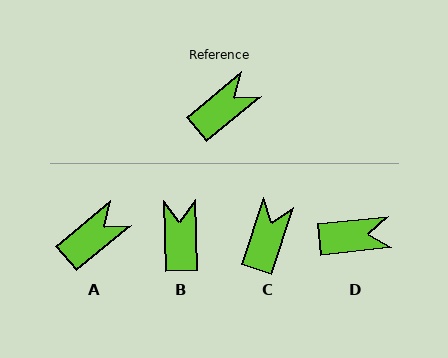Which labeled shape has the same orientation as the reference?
A.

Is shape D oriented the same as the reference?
No, it is off by about 34 degrees.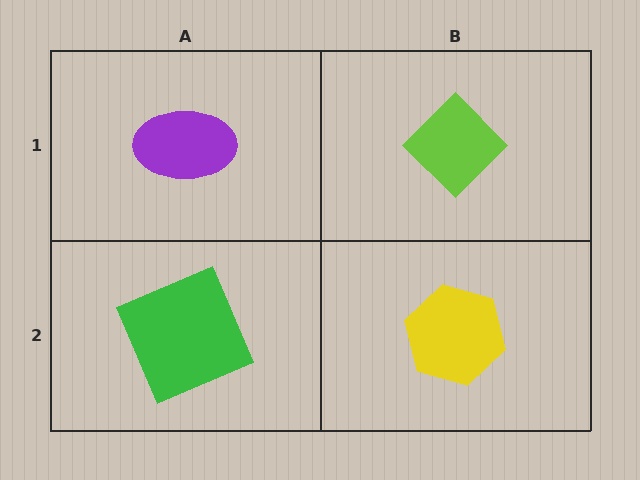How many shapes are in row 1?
2 shapes.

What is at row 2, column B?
A yellow hexagon.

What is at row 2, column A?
A green square.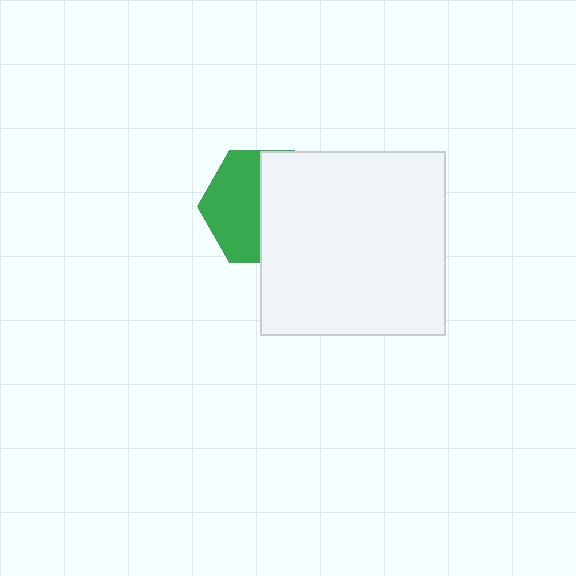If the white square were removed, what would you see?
You would see the complete green hexagon.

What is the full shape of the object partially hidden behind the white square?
The partially hidden object is a green hexagon.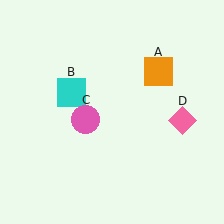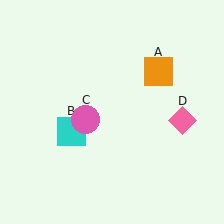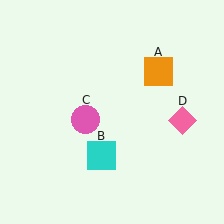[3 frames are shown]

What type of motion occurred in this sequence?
The cyan square (object B) rotated counterclockwise around the center of the scene.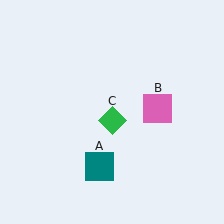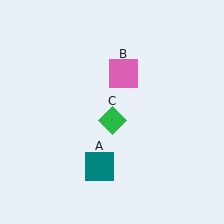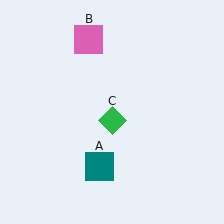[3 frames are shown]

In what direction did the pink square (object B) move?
The pink square (object B) moved up and to the left.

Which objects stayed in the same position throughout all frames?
Teal square (object A) and green diamond (object C) remained stationary.